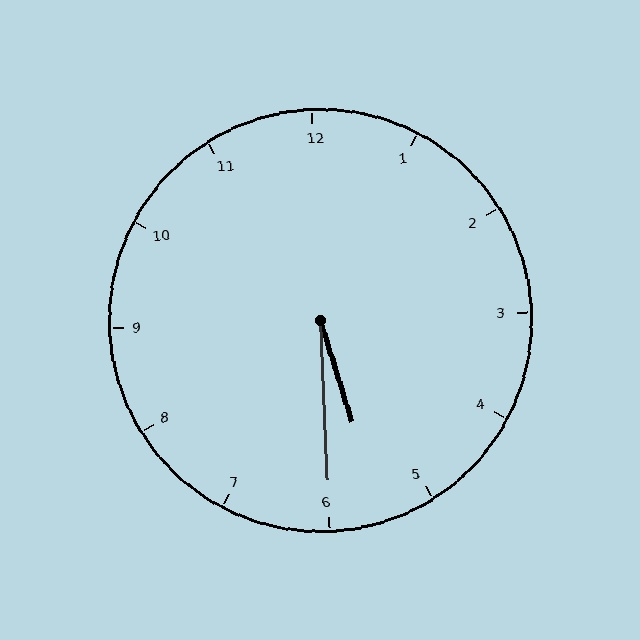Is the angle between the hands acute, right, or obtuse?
It is acute.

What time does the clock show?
5:30.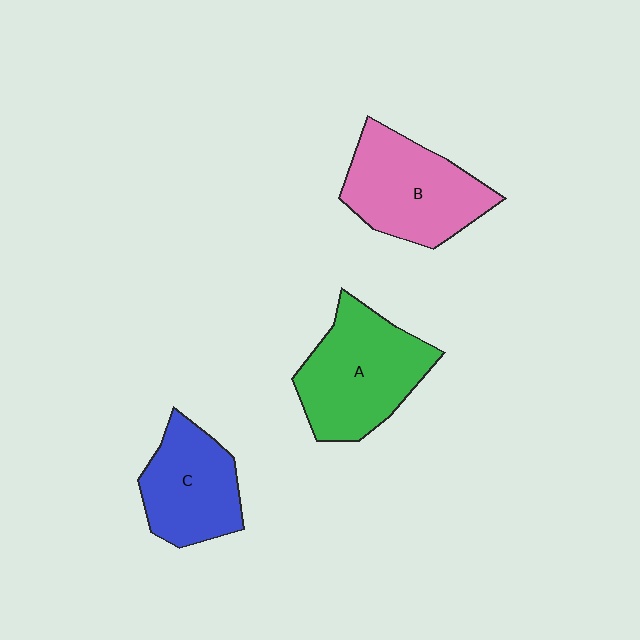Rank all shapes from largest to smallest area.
From largest to smallest: A (green), B (pink), C (blue).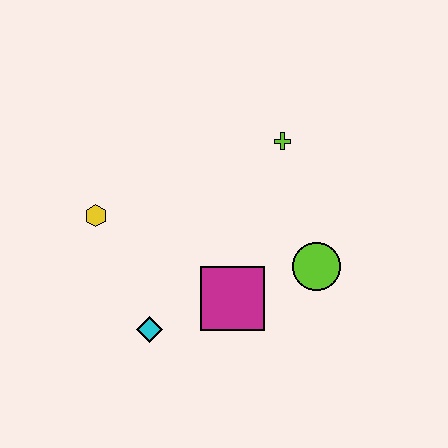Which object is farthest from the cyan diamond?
The lime cross is farthest from the cyan diamond.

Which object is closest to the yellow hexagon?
The cyan diamond is closest to the yellow hexagon.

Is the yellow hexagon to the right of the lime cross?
No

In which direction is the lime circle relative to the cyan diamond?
The lime circle is to the right of the cyan diamond.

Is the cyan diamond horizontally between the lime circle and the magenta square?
No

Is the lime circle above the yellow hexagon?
No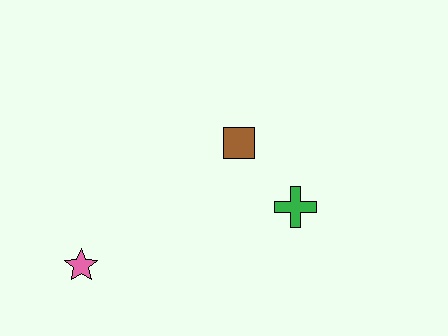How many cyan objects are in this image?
There are no cyan objects.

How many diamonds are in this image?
There are no diamonds.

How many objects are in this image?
There are 3 objects.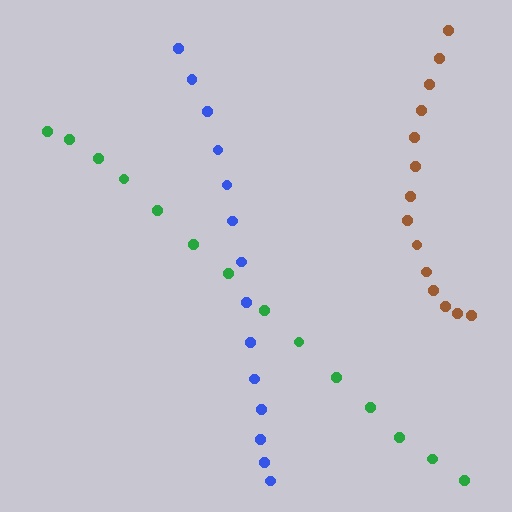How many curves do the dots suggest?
There are 3 distinct paths.